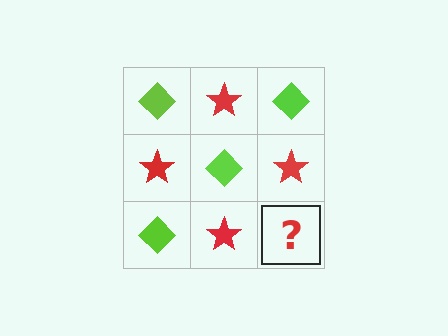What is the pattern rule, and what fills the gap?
The rule is that it alternates lime diamond and red star in a checkerboard pattern. The gap should be filled with a lime diamond.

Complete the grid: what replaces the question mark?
The question mark should be replaced with a lime diamond.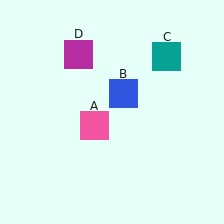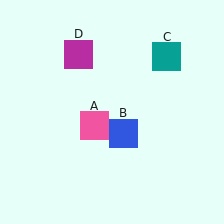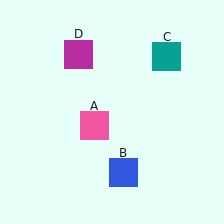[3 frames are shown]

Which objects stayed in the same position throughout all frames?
Pink square (object A) and teal square (object C) and magenta square (object D) remained stationary.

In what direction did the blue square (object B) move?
The blue square (object B) moved down.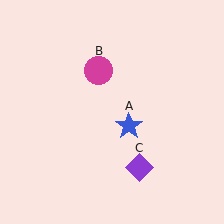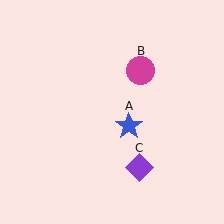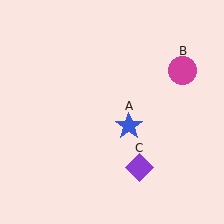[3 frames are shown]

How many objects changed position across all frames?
1 object changed position: magenta circle (object B).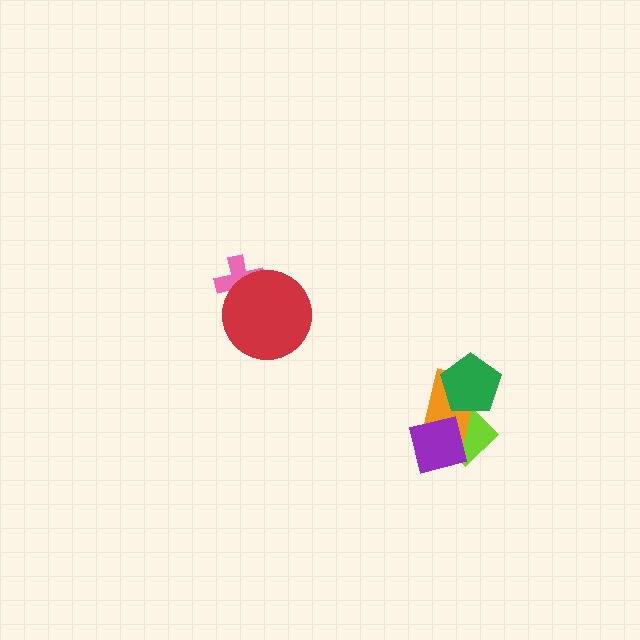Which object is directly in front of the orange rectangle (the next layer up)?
The green pentagon is directly in front of the orange rectangle.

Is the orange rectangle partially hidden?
Yes, it is partially covered by another shape.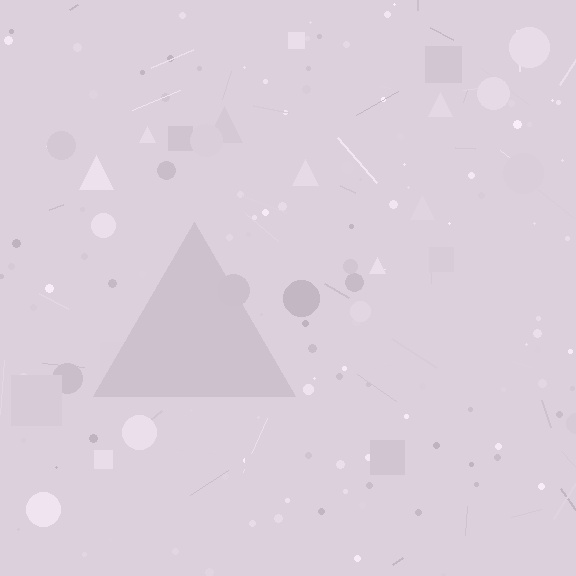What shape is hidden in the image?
A triangle is hidden in the image.